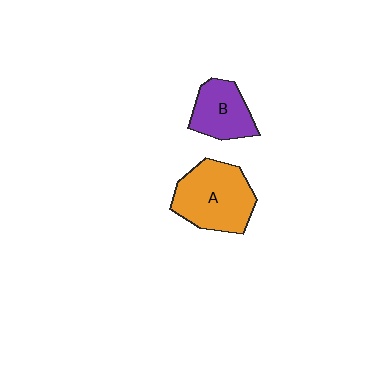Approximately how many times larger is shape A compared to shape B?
Approximately 1.5 times.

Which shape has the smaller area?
Shape B (purple).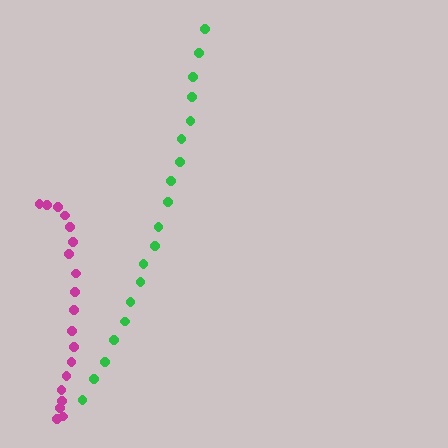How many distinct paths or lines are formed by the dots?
There are 2 distinct paths.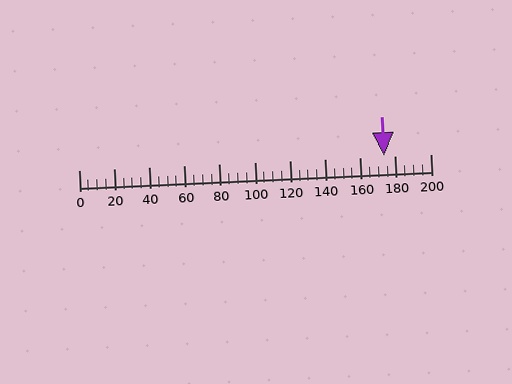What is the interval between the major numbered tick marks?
The major tick marks are spaced 20 units apart.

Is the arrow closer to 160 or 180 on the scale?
The arrow is closer to 180.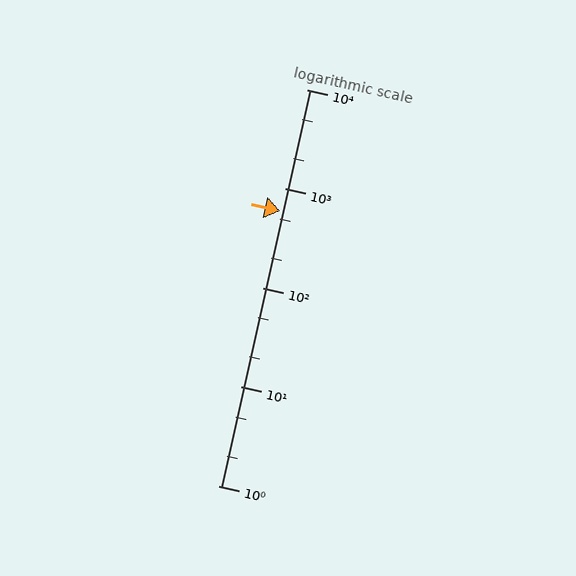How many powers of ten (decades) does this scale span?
The scale spans 4 decades, from 1 to 10000.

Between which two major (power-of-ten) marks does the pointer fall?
The pointer is between 100 and 1000.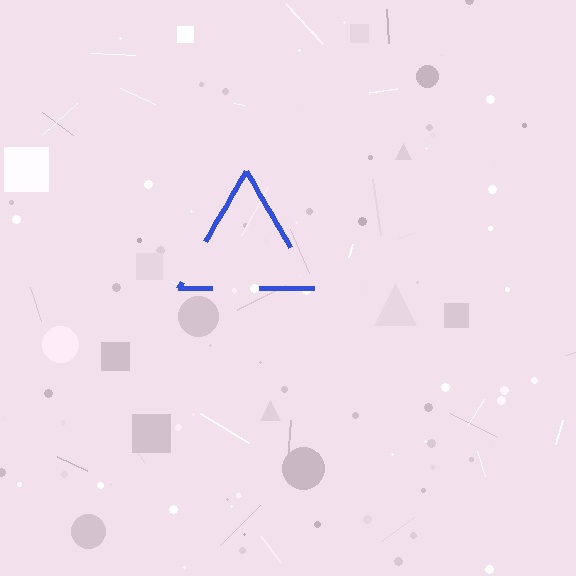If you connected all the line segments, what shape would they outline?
They would outline a triangle.